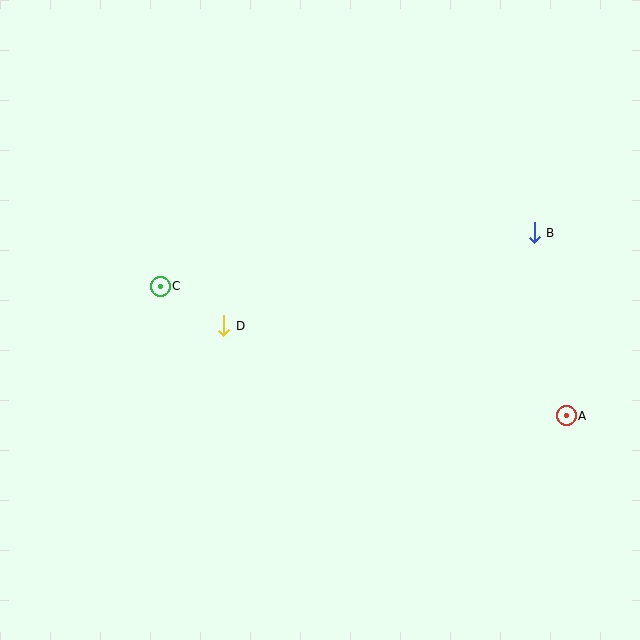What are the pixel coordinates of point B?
Point B is at (534, 233).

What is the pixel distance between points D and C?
The distance between D and C is 75 pixels.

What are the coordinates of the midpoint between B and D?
The midpoint between B and D is at (379, 279).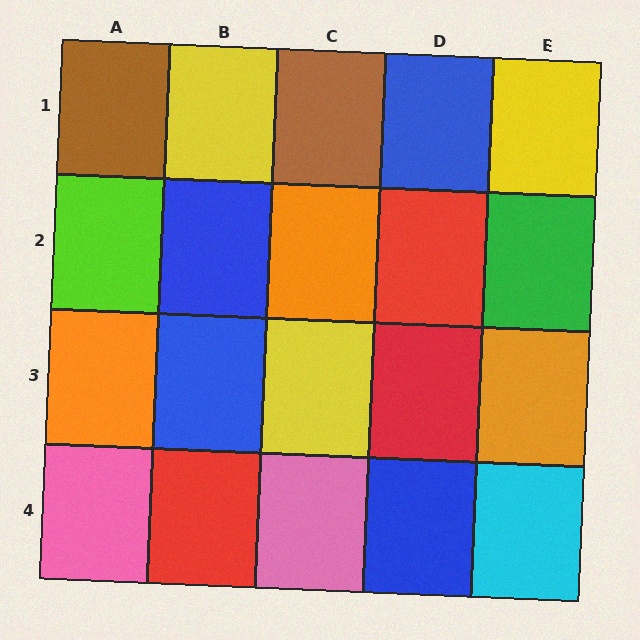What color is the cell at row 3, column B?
Blue.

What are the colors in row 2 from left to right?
Lime, blue, orange, red, green.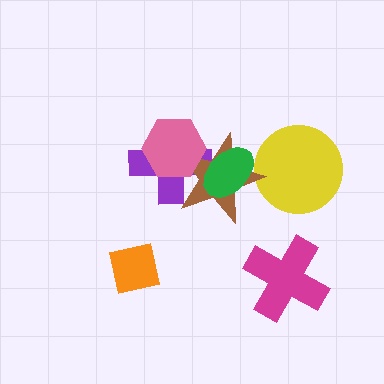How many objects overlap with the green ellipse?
2 objects overlap with the green ellipse.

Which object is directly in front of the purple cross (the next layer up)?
The brown star is directly in front of the purple cross.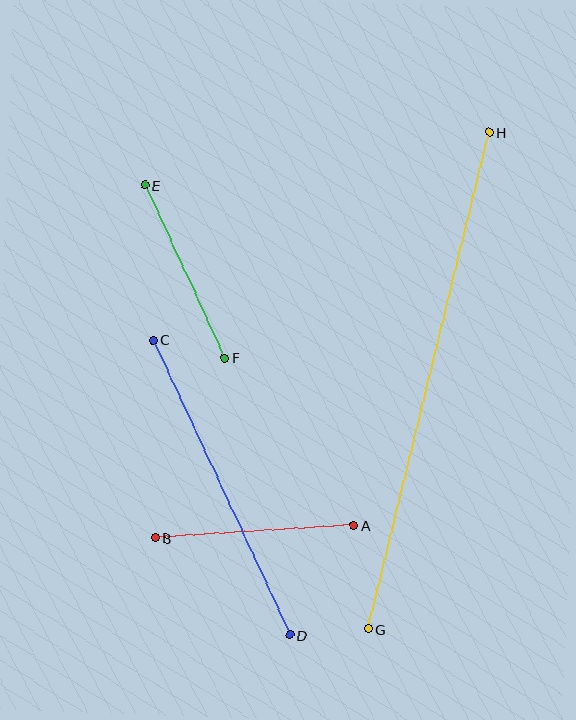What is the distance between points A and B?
The distance is approximately 198 pixels.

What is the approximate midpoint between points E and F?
The midpoint is at approximately (185, 272) pixels.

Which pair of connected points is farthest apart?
Points G and H are farthest apart.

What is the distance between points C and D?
The distance is approximately 325 pixels.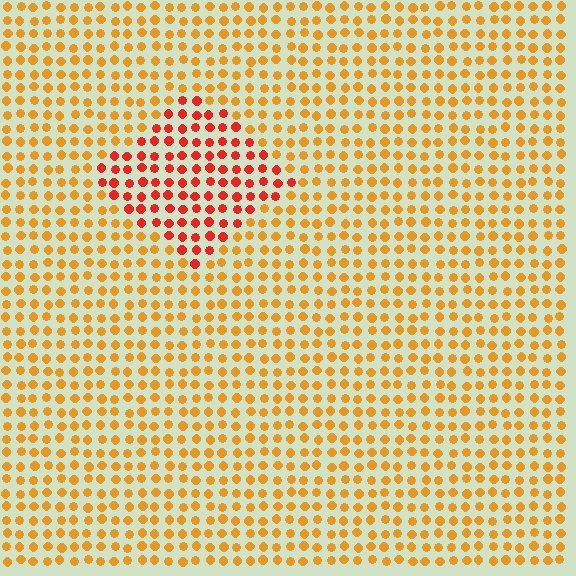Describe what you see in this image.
The image is filled with small orange elements in a uniform arrangement. A diamond-shaped region is visible where the elements are tinted to a slightly different hue, forming a subtle color boundary.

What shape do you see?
I see a diamond.